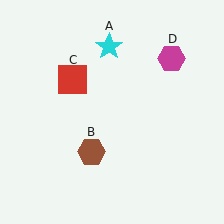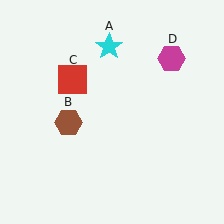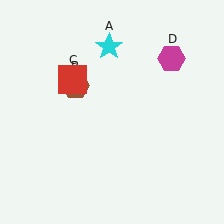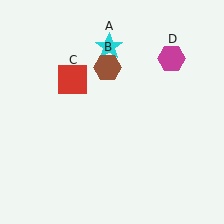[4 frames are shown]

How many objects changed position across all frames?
1 object changed position: brown hexagon (object B).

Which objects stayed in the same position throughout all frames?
Cyan star (object A) and red square (object C) and magenta hexagon (object D) remained stationary.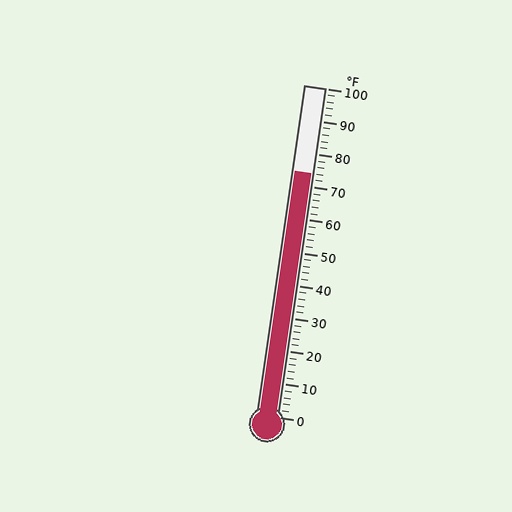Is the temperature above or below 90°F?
The temperature is below 90°F.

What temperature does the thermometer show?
The thermometer shows approximately 74°F.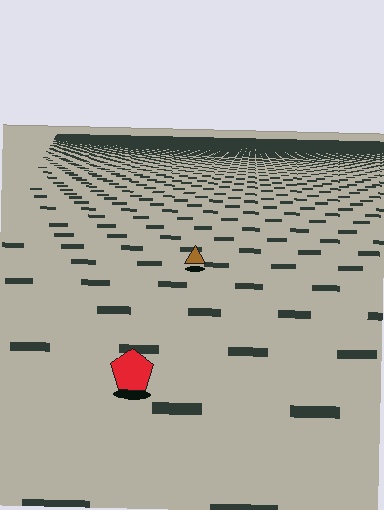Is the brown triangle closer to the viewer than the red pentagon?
No. The red pentagon is closer — you can tell from the texture gradient: the ground texture is coarser near it.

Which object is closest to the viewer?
The red pentagon is closest. The texture marks near it are larger and more spread out.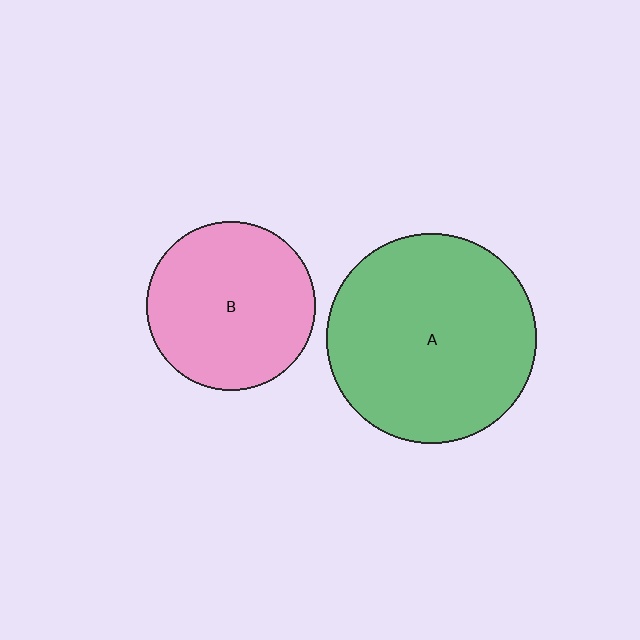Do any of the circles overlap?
No, none of the circles overlap.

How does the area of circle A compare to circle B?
Approximately 1.5 times.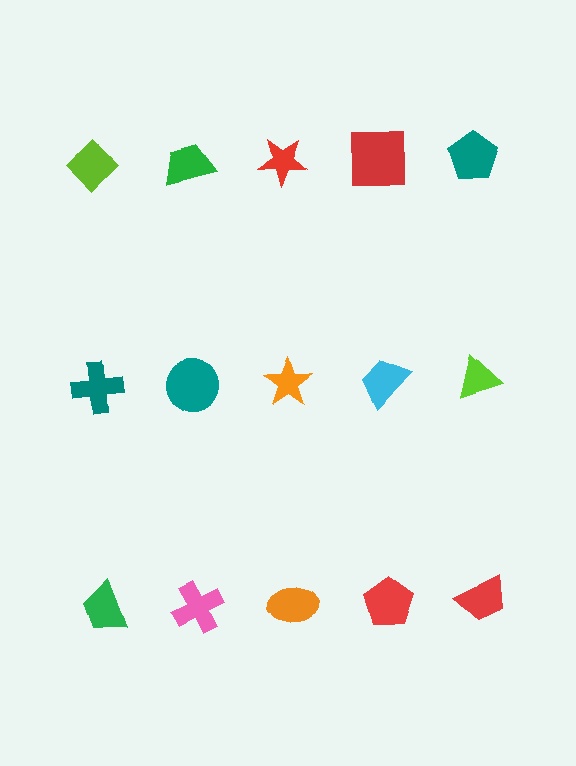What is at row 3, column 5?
A red trapezoid.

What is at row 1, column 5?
A teal pentagon.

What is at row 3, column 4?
A red pentagon.